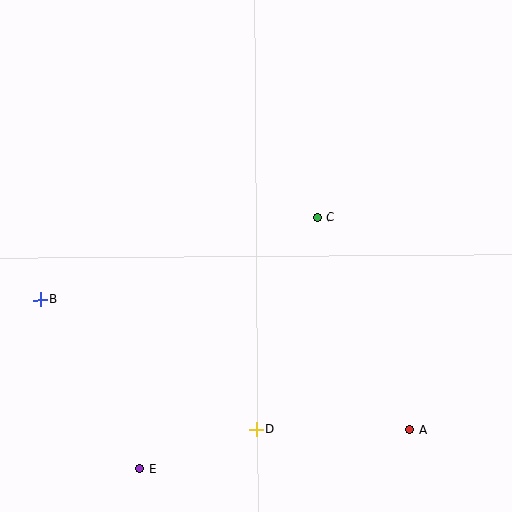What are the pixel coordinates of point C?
Point C is at (317, 217).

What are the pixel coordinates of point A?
Point A is at (410, 430).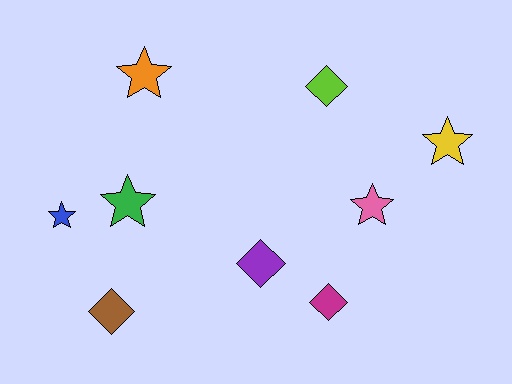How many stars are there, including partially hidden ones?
There are 5 stars.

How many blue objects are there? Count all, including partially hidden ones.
There is 1 blue object.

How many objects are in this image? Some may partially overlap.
There are 9 objects.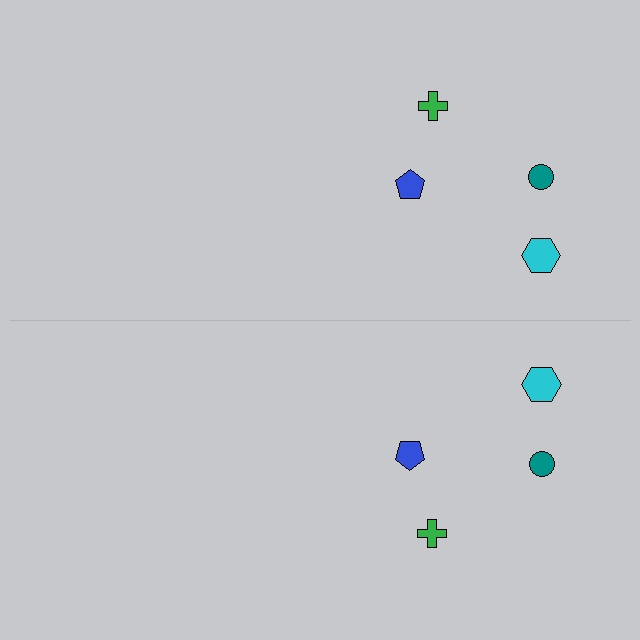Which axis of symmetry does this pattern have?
The pattern has a horizontal axis of symmetry running through the center of the image.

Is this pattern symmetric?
Yes, this pattern has bilateral (reflection) symmetry.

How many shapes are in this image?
There are 8 shapes in this image.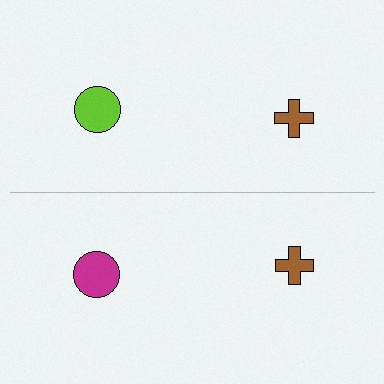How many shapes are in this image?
There are 4 shapes in this image.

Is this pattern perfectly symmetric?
No, the pattern is not perfectly symmetric. The magenta circle on the bottom side breaks the symmetry — its mirror counterpart is lime.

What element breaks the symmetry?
The magenta circle on the bottom side breaks the symmetry — its mirror counterpart is lime.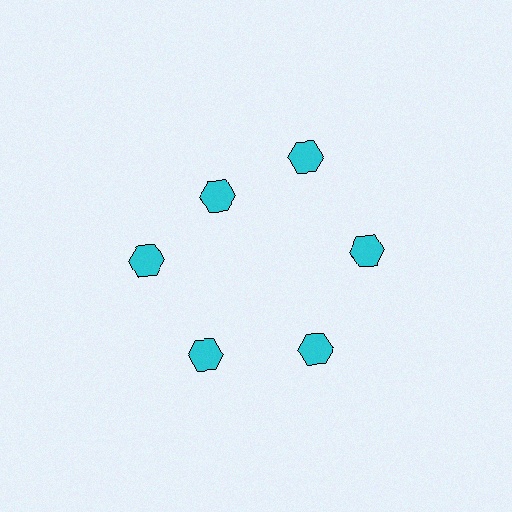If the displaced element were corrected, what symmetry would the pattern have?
It would have 6-fold rotational symmetry — the pattern would map onto itself every 60 degrees.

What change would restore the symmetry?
The symmetry would be restored by moving it outward, back onto the ring so that all 6 hexagons sit at equal angles and equal distance from the center.